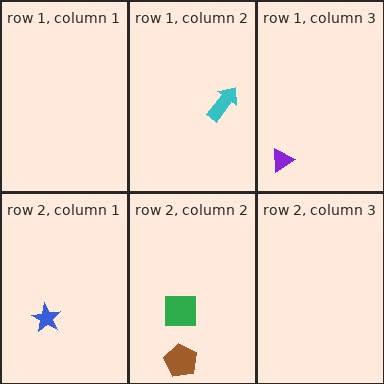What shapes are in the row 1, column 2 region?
The cyan arrow.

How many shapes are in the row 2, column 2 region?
2.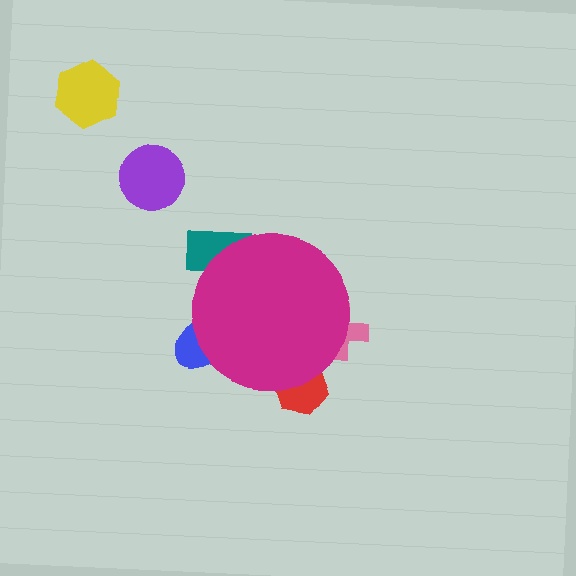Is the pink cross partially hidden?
Yes, the pink cross is partially hidden behind the magenta circle.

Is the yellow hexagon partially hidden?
No, the yellow hexagon is fully visible.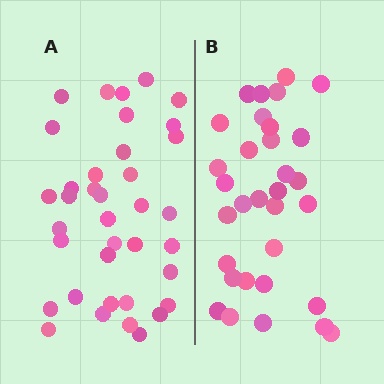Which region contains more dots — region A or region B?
Region A (the left region) has more dots.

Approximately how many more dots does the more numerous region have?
Region A has about 5 more dots than region B.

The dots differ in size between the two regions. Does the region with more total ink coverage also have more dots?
No. Region B has more total ink coverage because its dots are larger, but region A actually contains more individual dots. Total area can be misleading — the number of items is what matters here.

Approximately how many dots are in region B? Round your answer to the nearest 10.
About 30 dots. (The exact count is 32, which rounds to 30.)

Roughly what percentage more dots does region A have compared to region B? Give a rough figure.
About 15% more.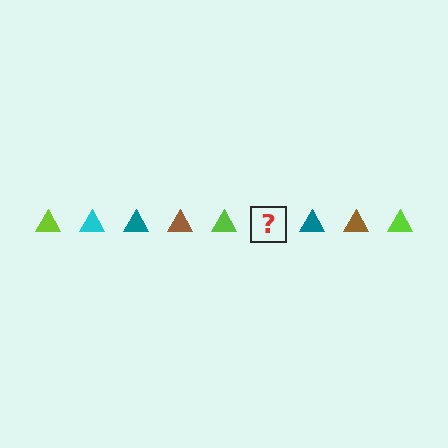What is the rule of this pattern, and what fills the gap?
The rule is that the pattern cycles through lime, cyan, teal, brown triangles. The gap should be filled with a cyan triangle.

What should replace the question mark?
The question mark should be replaced with a cyan triangle.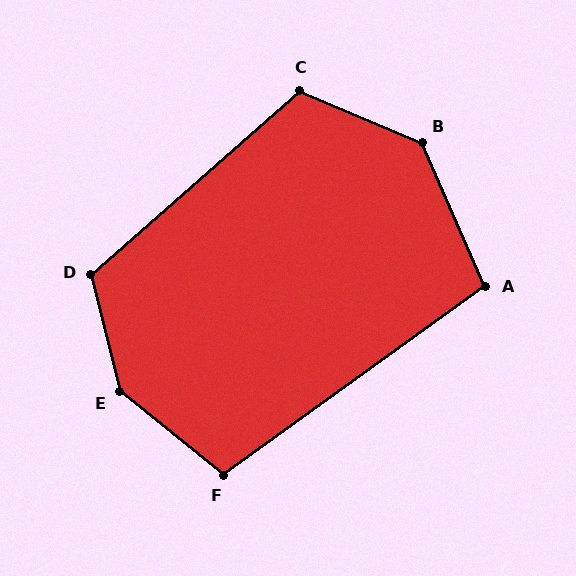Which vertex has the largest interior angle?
E, at approximately 143 degrees.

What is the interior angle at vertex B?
Approximately 137 degrees (obtuse).